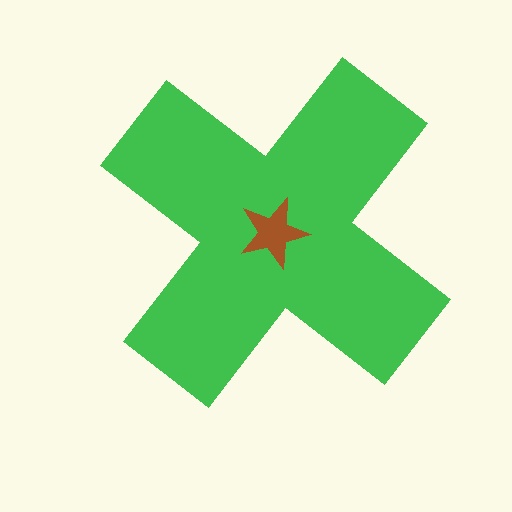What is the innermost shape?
The brown star.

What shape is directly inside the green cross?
The brown star.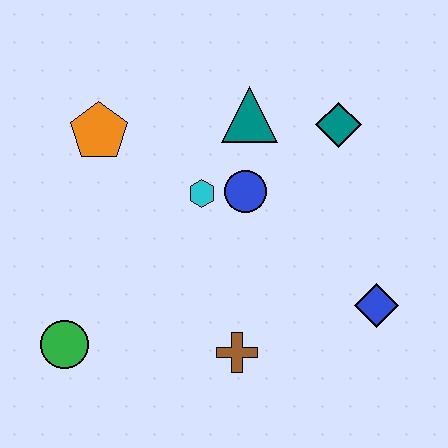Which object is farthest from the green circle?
The teal diamond is farthest from the green circle.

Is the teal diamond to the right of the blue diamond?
No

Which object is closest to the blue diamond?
The brown cross is closest to the blue diamond.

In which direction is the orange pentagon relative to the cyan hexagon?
The orange pentagon is to the left of the cyan hexagon.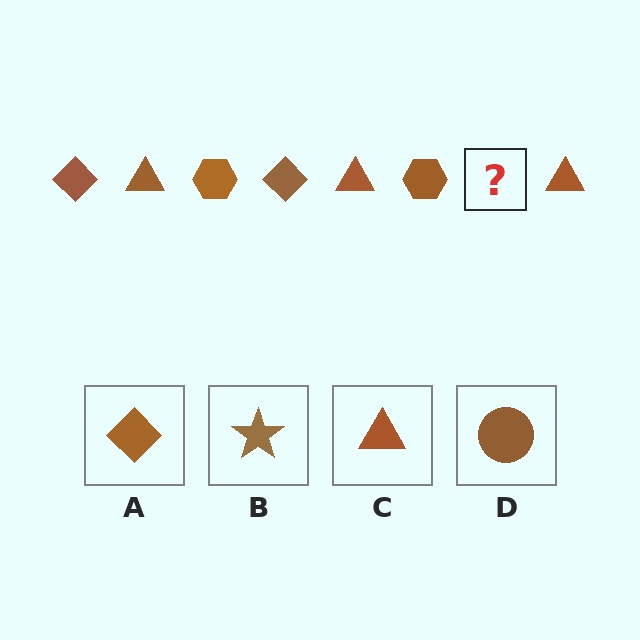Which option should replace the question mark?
Option A.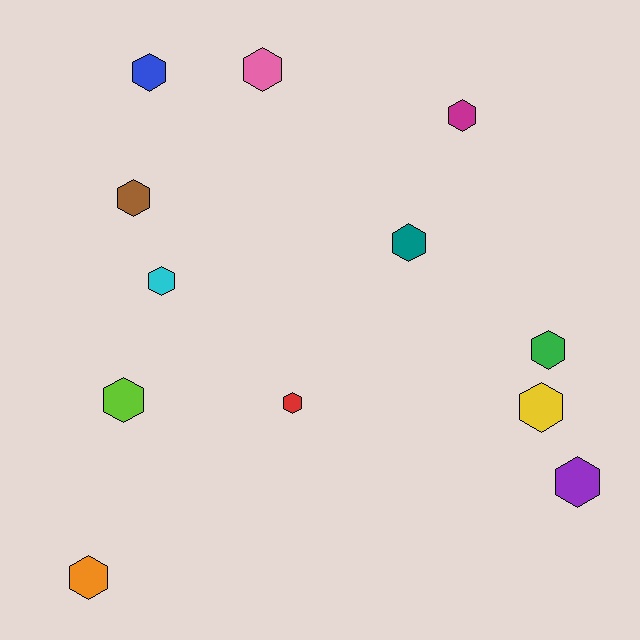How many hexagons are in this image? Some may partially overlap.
There are 12 hexagons.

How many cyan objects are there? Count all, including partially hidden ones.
There is 1 cyan object.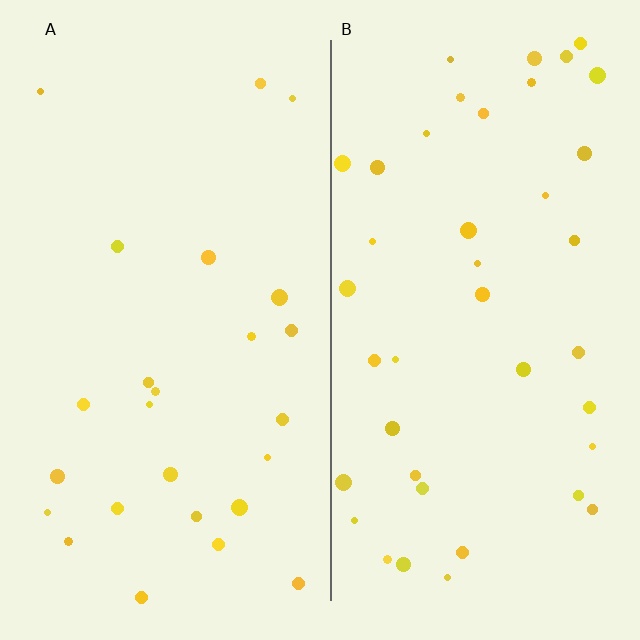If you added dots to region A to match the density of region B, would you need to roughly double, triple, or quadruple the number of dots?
Approximately double.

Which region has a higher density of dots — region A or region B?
B (the right).